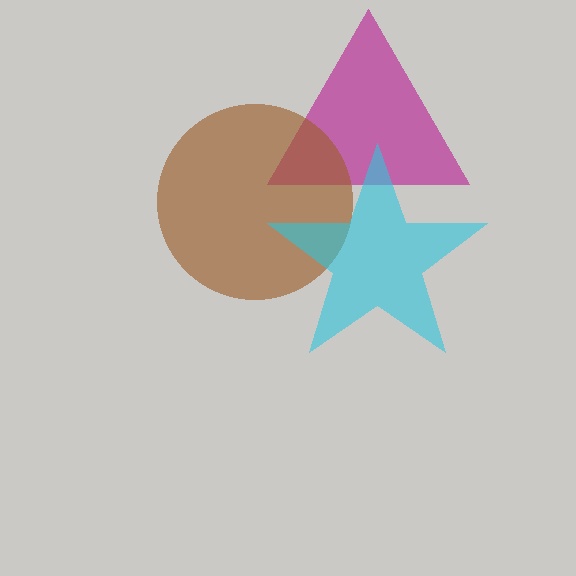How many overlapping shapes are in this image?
There are 3 overlapping shapes in the image.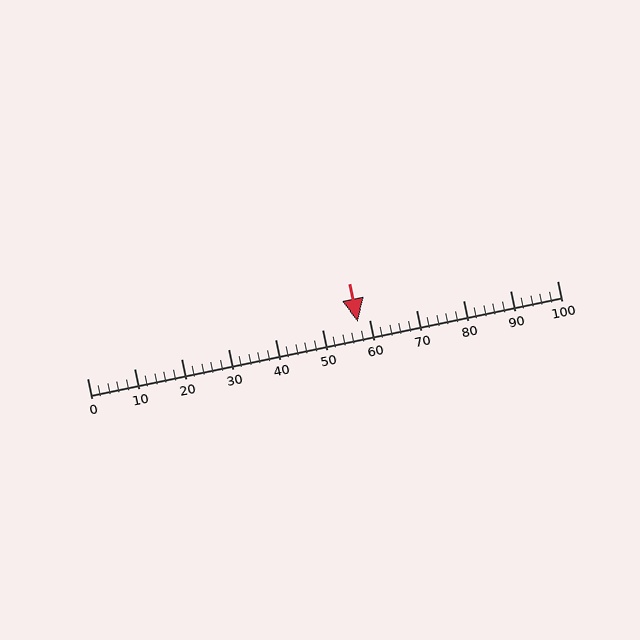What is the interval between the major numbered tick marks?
The major tick marks are spaced 10 units apart.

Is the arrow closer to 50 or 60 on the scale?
The arrow is closer to 60.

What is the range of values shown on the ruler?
The ruler shows values from 0 to 100.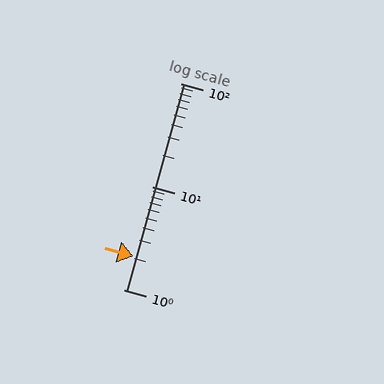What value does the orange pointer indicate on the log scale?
The pointer indicates approximately 2.1.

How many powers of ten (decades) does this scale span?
The scale spans 2 decades, from 1 to 100.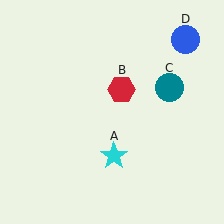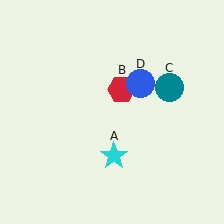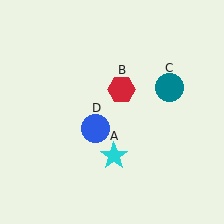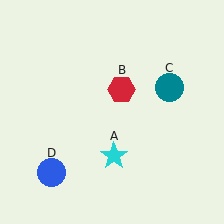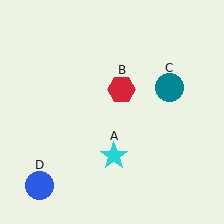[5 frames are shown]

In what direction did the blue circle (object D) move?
The blue circle (object D) moved down and to the left.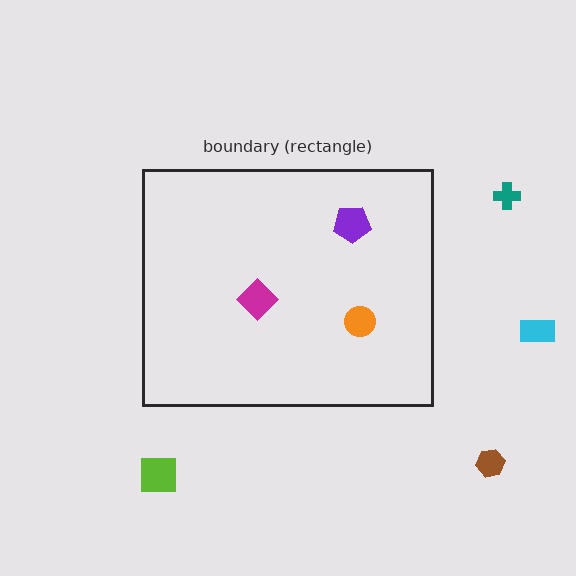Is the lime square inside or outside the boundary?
Outside.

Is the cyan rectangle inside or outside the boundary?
Outside.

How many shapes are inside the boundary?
3 inside, 4 outside.